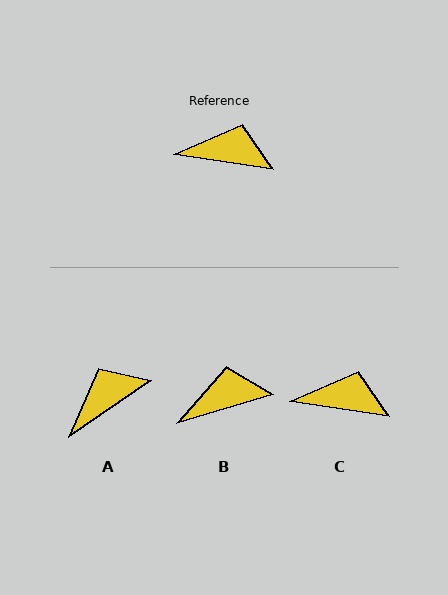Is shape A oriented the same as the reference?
No, it is off by about 43 degrees.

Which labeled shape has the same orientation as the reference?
C.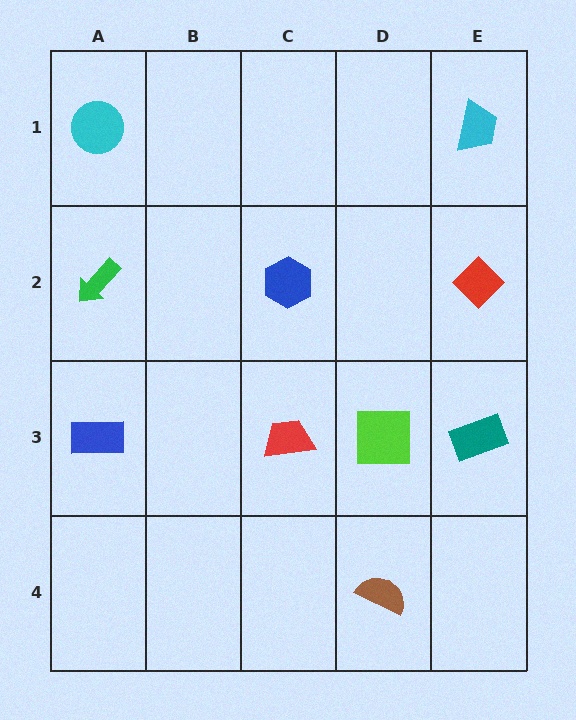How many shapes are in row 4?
1 shape.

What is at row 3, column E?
A teal rectangle.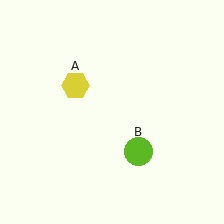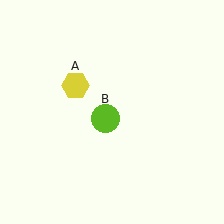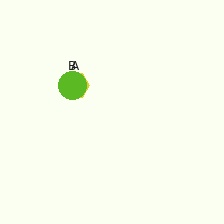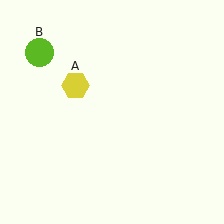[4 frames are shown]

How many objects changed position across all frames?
1 object changed position: lime circle (object B).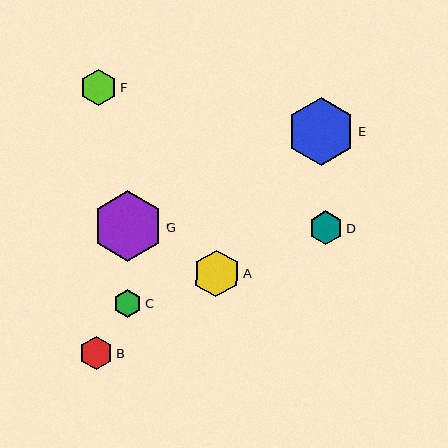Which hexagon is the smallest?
Hexagon C is the smallest with a size of approximately 28 pixels.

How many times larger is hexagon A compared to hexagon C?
Hexagon A is approximately 1.7 times the size of hexagon C.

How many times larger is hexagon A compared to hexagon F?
Hexagon A is approximately 1.3 times the size of hexagon F.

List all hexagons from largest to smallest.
From largest to smallest: G, E, A, F, D, B, C.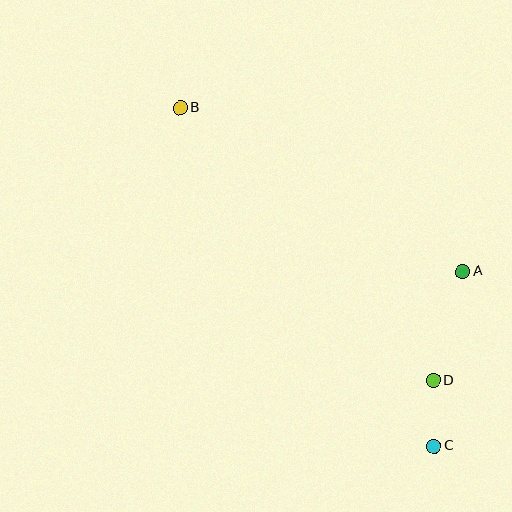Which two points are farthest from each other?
Points B and C are farthest from each other.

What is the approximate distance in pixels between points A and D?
The distance between A and D is approximately 113 pixels.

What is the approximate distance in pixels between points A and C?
The distance between A and C is approximately 177 pixels.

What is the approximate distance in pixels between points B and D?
The distance between B and D is approximately 372 pixels.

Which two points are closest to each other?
Points C and D are closest to each other.